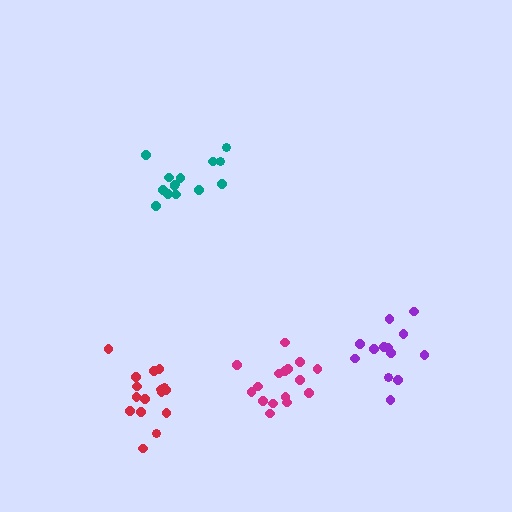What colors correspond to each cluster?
The clusters are colored: teal, red, purple, magenta.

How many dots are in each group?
Group 1: 14 dots, Group 2: 16 dots, Group 3: 13 dots, Group 4: 16 dots (59 total).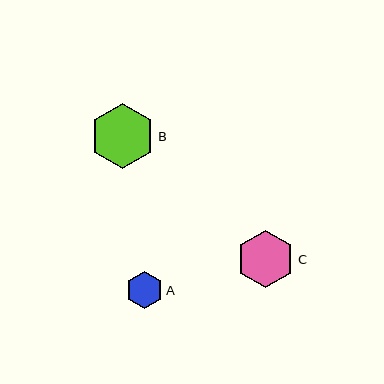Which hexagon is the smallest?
Hexagon A is the smallest with a size of approximately 37 pixels.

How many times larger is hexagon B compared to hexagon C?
Hexagon B is approximately 1.1 times the size of hexagon C.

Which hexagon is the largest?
Hexagon B is the largest with a size of approximately 65 pixels.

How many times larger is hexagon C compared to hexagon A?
Hexagon C is approximately 1.5 times the size of hexagon A.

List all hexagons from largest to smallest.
From largest to smallest: B, C, A.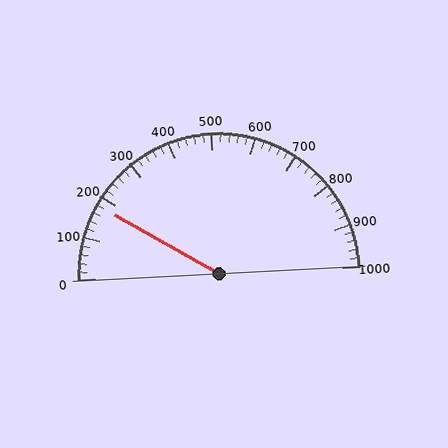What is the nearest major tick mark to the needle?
The nearest major tick mark is 200.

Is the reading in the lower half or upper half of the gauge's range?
The reading is in the lower half of the range (0 to 1000).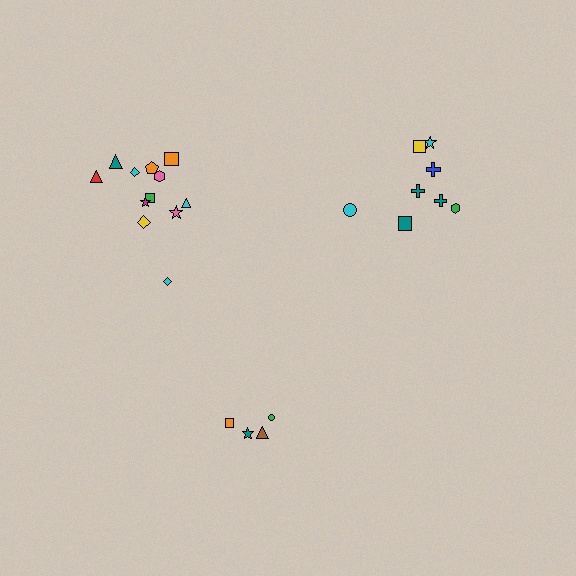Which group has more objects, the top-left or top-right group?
The top-left group.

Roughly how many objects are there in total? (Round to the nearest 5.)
Roughly 25 objects in total.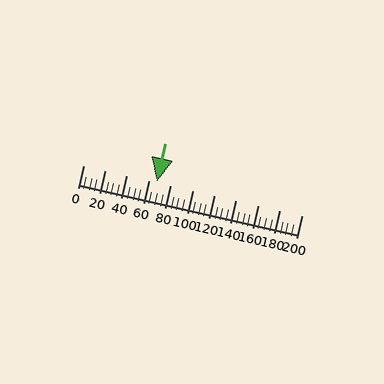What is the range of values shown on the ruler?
The ruler shows values from 0 to 200.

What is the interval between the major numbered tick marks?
The major tick marks are spaced 20 units apart.